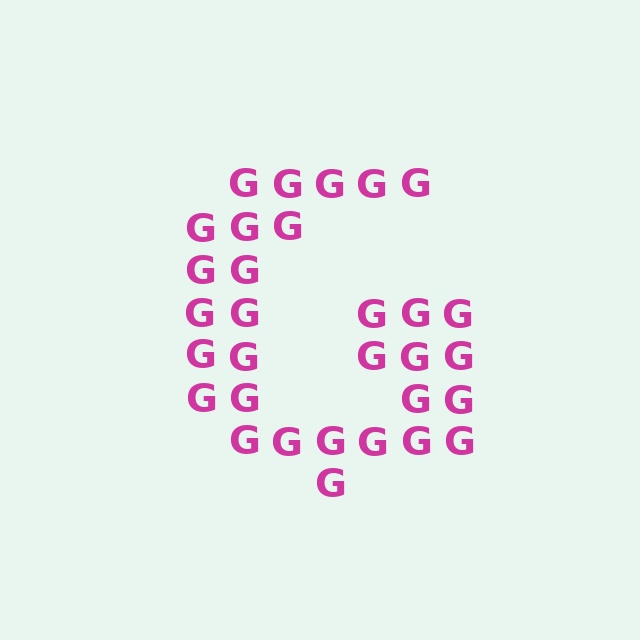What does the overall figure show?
The overall figure shows the letter G.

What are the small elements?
The small elements are letter G's.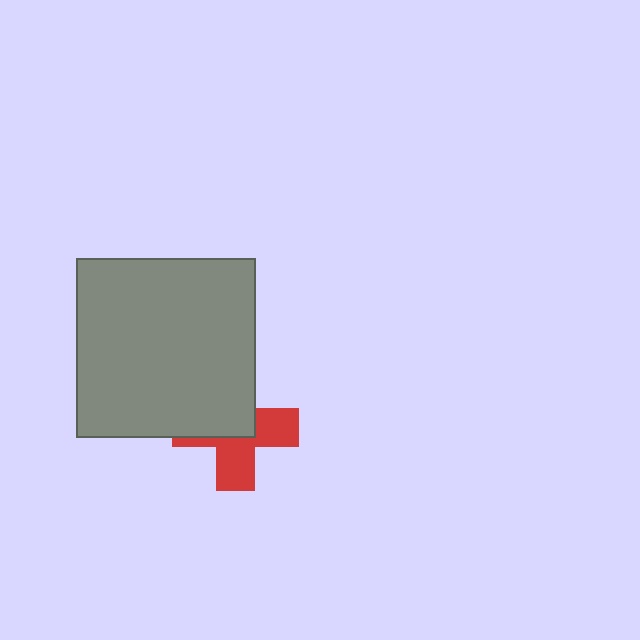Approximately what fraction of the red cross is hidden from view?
Roughly 50% of the red cross is hidden behind the gray square.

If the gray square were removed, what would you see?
You would see the complete red cross.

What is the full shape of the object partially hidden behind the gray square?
The partially hidden object is a red cross.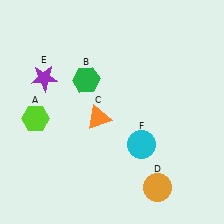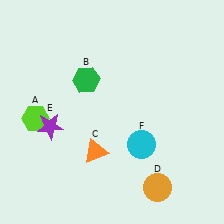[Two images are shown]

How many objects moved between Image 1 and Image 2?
2 objects moved between the two images.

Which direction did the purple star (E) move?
The purple star (E) moved down.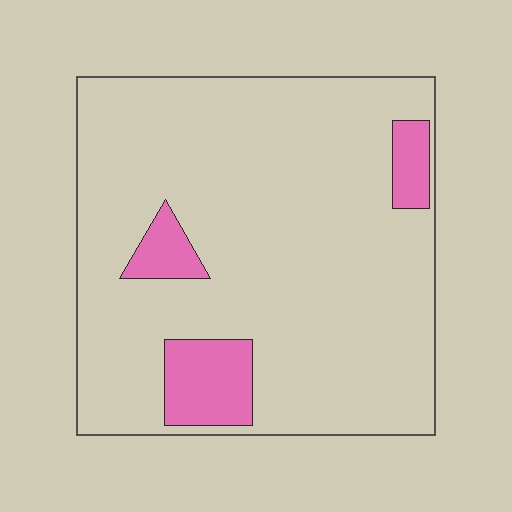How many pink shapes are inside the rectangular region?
3.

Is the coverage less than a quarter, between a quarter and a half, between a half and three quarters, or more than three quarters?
Less than a quarter.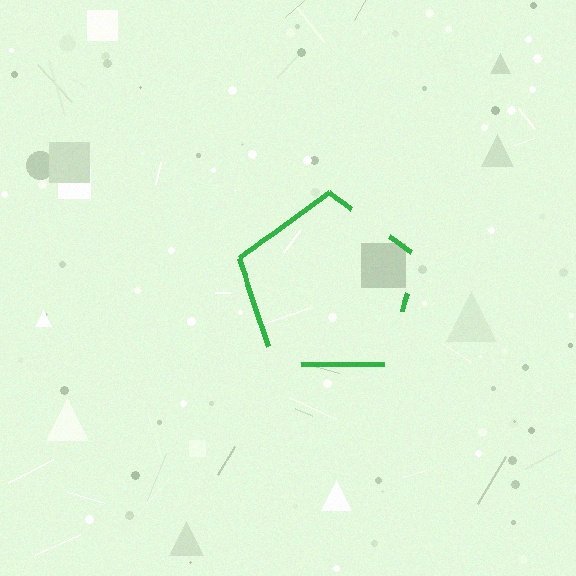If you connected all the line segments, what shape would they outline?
They would outline a pentagon.